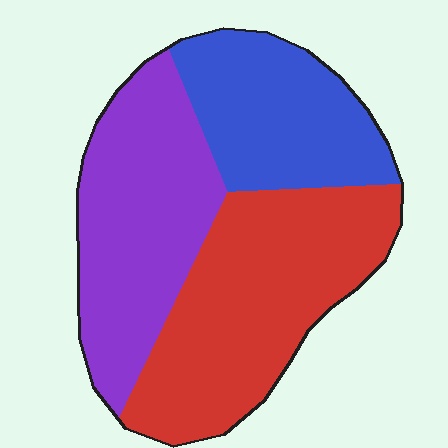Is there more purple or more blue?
Purple.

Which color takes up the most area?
Red, at roughly 40%.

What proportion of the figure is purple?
Purple covers 34% of the figure.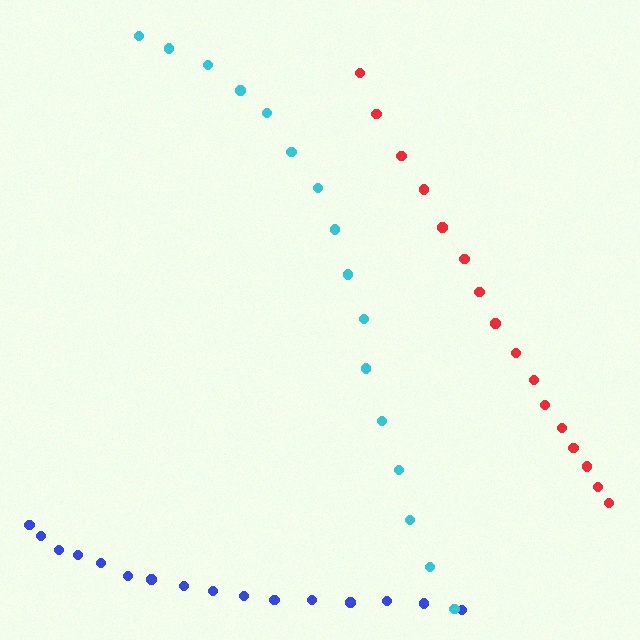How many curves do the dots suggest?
There are 3 distinct paths.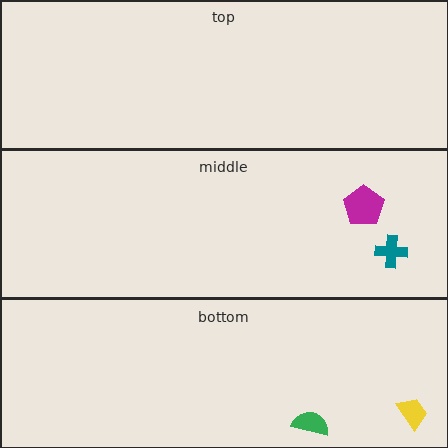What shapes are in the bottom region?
The green semicircle, the yellow trapezoid.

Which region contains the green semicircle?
The bottom region.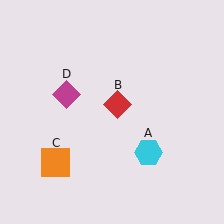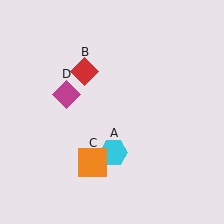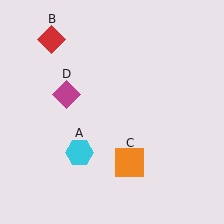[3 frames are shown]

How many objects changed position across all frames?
3 objects changed position: cyan hexagon (object A), red diamond (object B), orange square (object C).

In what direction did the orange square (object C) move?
The orange square (object C) moved right.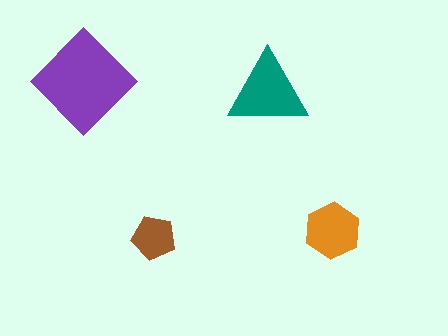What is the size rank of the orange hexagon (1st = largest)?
3rd.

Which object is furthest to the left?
The purple diamond is leftmost.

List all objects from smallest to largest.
The brown pentagon, the orange hexagon, the teal triangle, the purple diamond.